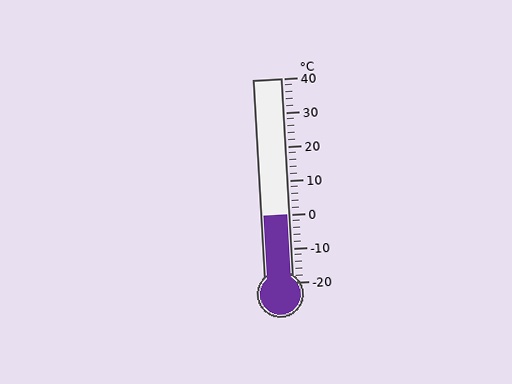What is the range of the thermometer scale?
The thermometer scale ranges from -20°C to 40°C.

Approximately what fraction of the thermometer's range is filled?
The thermometer is filled to approximately 35% of its range.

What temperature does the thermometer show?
The thermometer shows approximately 0°C.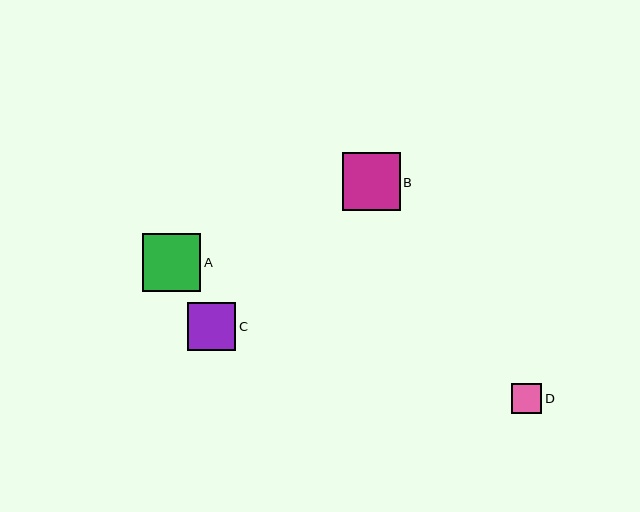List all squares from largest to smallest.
From largest to smallest: A, B, C, D.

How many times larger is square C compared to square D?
Square C is approximately 1.6 times the size of square D.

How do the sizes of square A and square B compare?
Square A and square B are approximately the same size.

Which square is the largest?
Square A is the largest with a size of approximately 58 pixels.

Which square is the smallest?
Square D is the smallest with a size of approximately 30 pixels.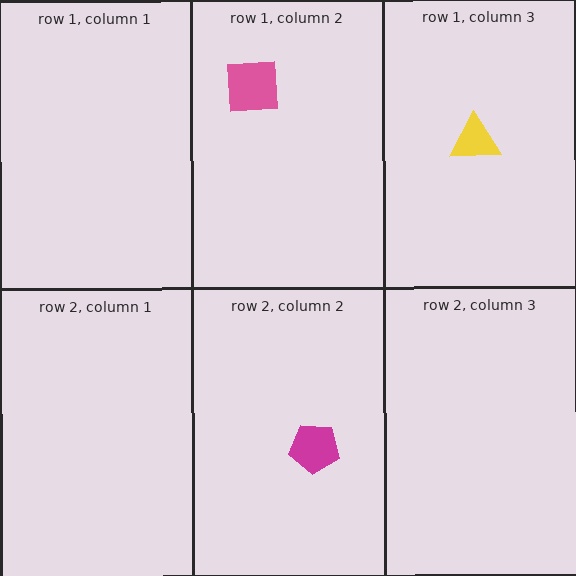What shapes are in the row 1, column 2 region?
The pink square.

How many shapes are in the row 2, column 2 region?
1.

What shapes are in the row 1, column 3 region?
The yellow triangle.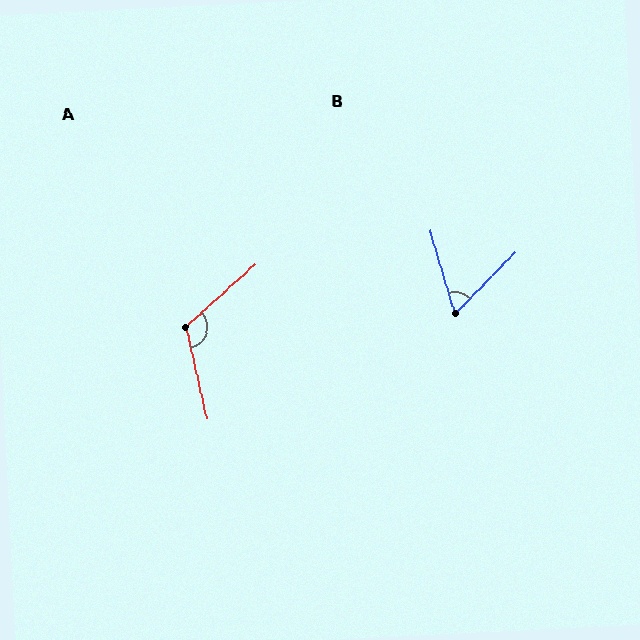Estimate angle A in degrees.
Approximately 119 degrees.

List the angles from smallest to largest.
B (61°), A (119°).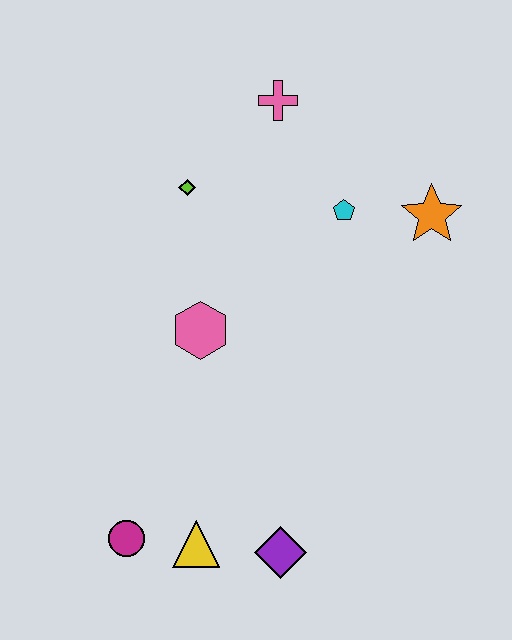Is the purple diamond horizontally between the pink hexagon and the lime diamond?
No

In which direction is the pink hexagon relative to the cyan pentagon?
The pink hexagon is to the left of the cyan pentagon.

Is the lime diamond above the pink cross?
No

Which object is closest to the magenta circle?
The yellow triangle is closest to the magenta circle.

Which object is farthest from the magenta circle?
The pink cross is farthest from the magenta circle.